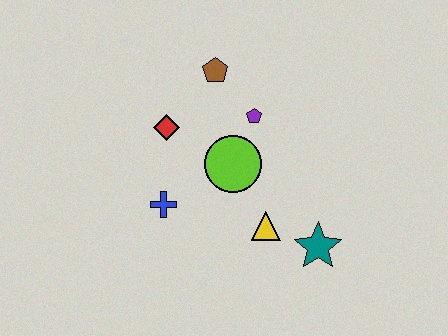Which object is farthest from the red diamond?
The teal star is farthest from the red diamond.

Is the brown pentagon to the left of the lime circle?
Yes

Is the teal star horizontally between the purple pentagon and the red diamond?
No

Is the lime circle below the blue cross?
No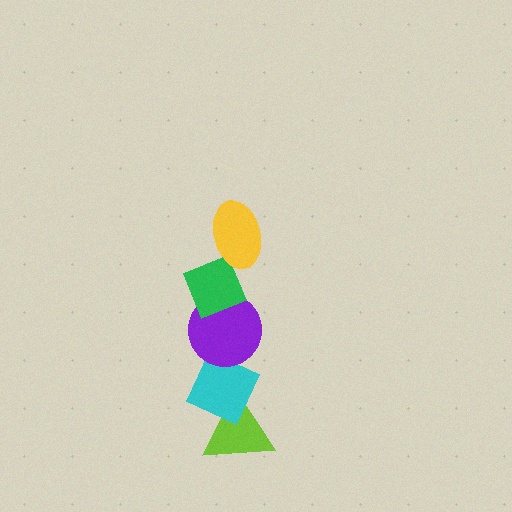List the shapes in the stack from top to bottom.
From top to bottom: the yellow ellipse, the green diamond, the purple circle, the cyan diamond, the lime triangle.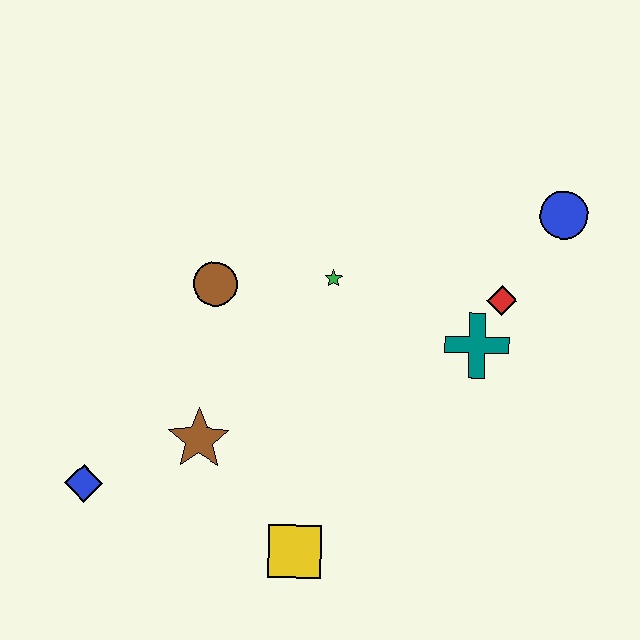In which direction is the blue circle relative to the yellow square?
The blue circle is above the yellow square.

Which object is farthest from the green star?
The blue diamond is farthest from the green star.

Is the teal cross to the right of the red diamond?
No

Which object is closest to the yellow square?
The brown star is closest to the yellow square.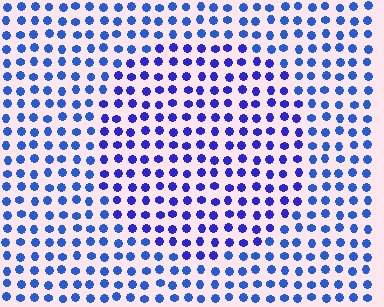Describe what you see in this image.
The image is filled with small blue elements in a uniform arrangement. A circle-shaped region is visible where the elements are tinted to a slightly different hue, forming a subtle color boundary.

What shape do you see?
I see a circle.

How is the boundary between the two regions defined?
The boundary is defined purely by a slight shift in hue (about 21 degrees). Spacing, size, and orientation are identical on both sides.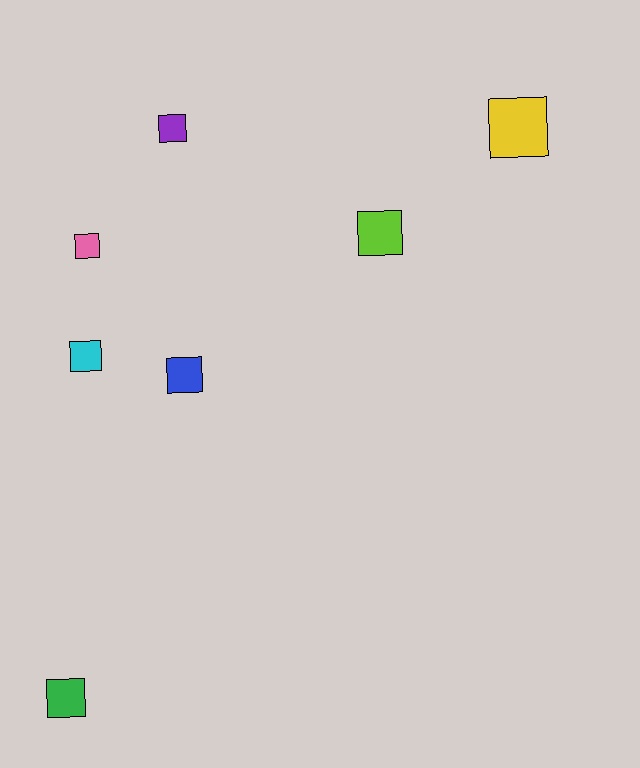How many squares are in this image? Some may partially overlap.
There are 7 squares.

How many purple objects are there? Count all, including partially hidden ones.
There is 1 purple object.